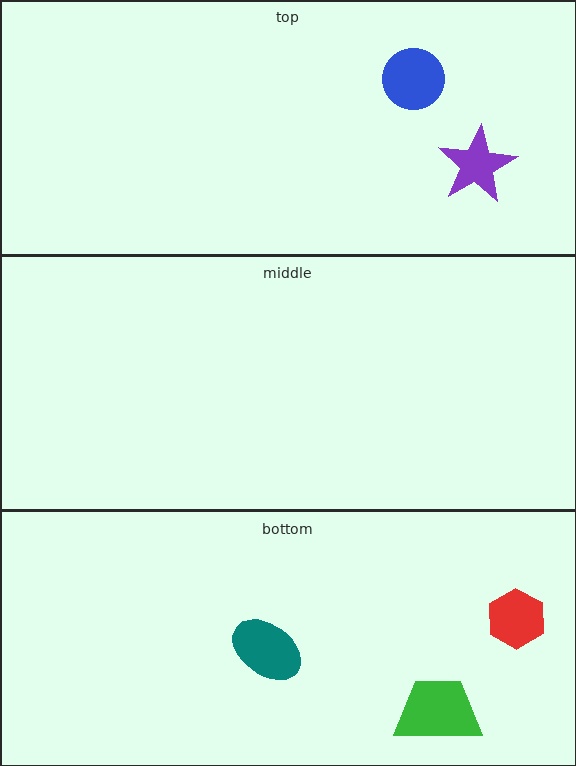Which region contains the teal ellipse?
The bottom region.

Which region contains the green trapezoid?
The bottom region.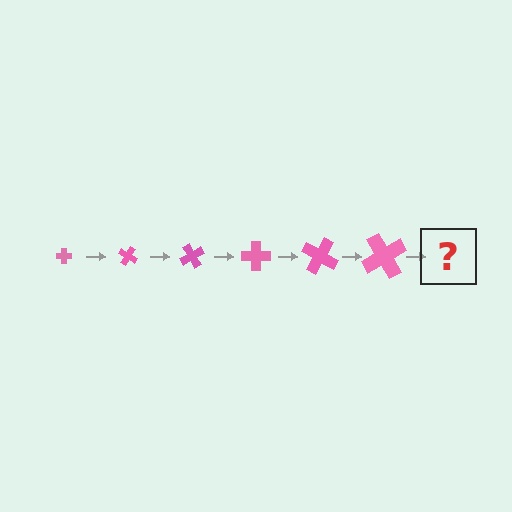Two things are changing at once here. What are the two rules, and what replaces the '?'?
The two rules are that the cross grows larger each step and it rotates 30 degrees each step. The '?' should be a cross, larger than the previous one and rotated 180 degrees from the start.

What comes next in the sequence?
The next element should be a cross, larger than the previous one and rotated 180 degrees from the start.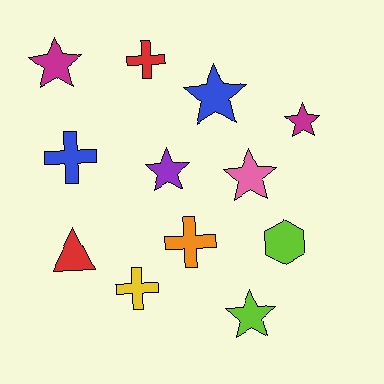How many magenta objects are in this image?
There are 2 magenta objects.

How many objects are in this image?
There are 12 objects.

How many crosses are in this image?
There are 4 crosses.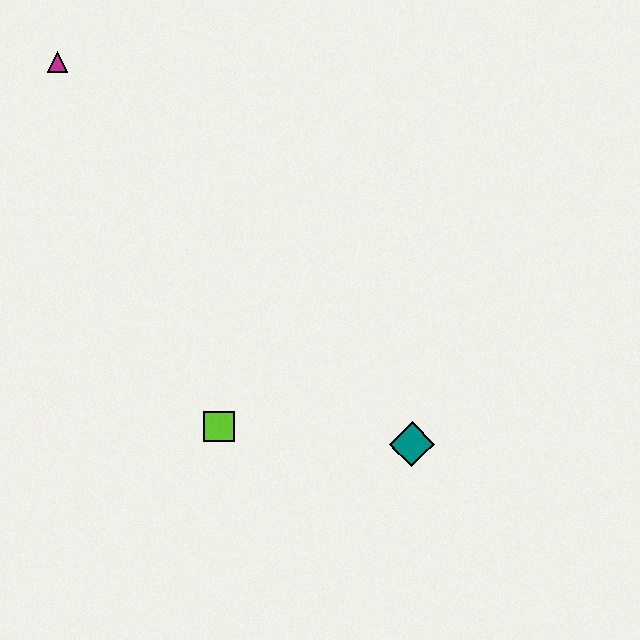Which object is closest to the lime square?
The teal diamond is closest to the lime square.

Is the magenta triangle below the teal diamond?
No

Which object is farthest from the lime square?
The magenta triangle is farthest from the lime square.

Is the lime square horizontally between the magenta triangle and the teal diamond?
Yes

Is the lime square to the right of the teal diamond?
No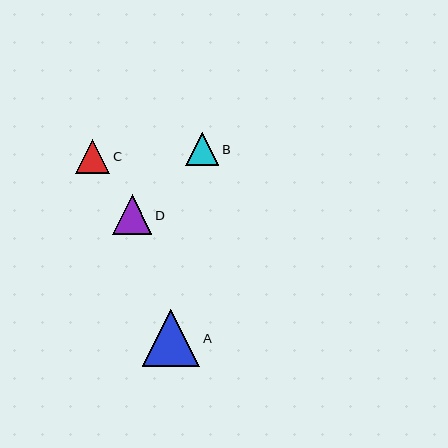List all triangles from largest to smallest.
From largest to smallest: A, D, C, B.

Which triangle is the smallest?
Triangle B is the smallest with a size of approximately 33 pixels.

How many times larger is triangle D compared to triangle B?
Triangle D is approximately 1.2 times the size of triangle B.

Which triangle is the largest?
Triangle A is the largest with a size of approximately 57 pixels.